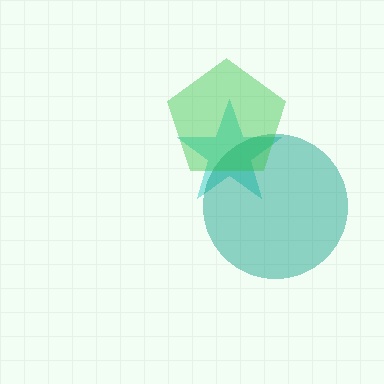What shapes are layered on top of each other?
The layered shapes are: a cyan star, a teal circle, a green pentagon.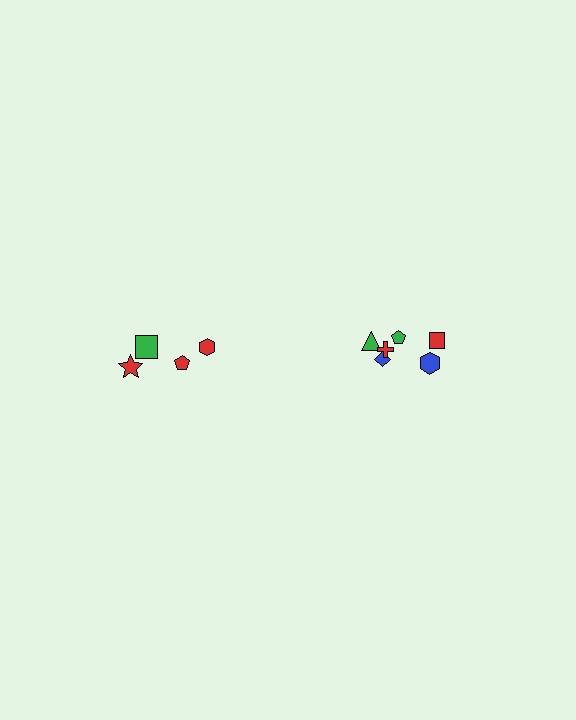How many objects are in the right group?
There are 6 objects.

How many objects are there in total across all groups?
There are 10 objects.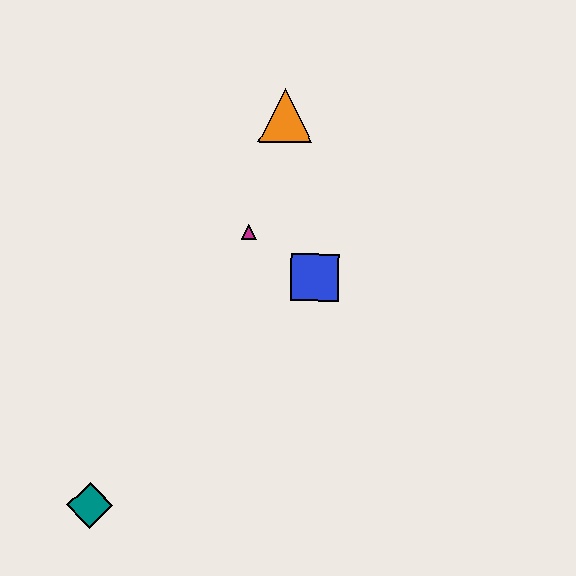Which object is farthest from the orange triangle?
The teal diamond is farthest from the orange triangle.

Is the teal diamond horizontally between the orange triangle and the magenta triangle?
No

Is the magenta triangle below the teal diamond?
No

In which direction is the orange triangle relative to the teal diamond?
The orange triangle is above the teal diamond.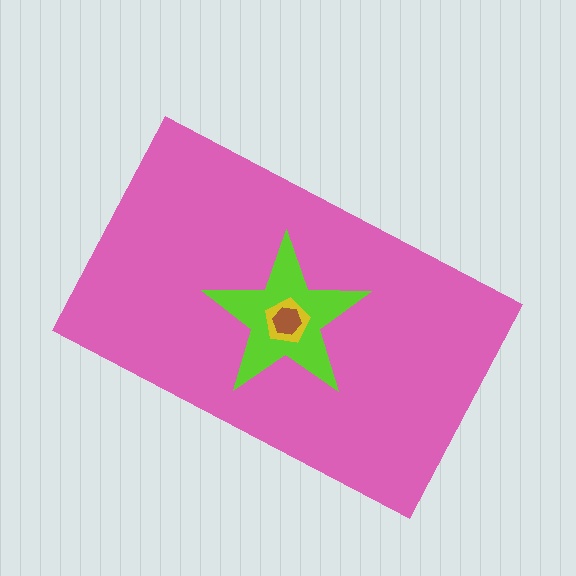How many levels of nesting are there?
4.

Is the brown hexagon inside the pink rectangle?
Yes.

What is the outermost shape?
The pink rectangle.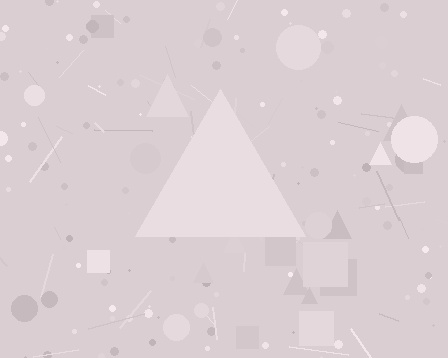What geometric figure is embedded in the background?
A triangle is embedded in the background.